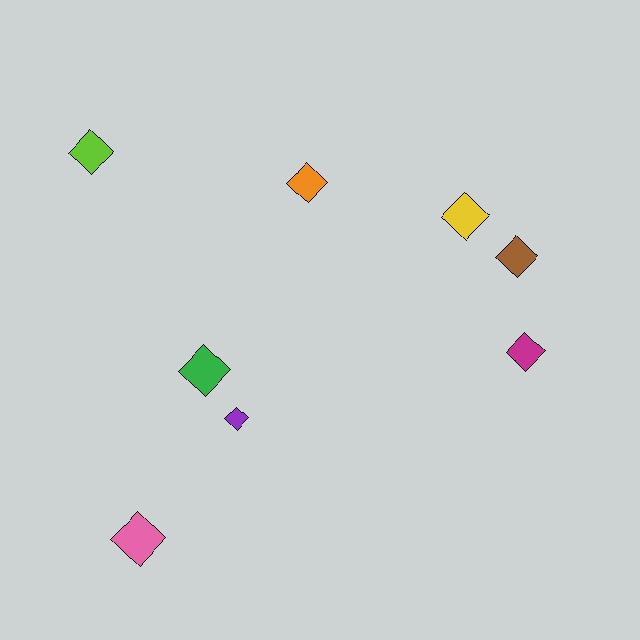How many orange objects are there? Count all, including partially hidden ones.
There is 1 orange object.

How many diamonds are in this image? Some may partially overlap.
There are 8 diamonds.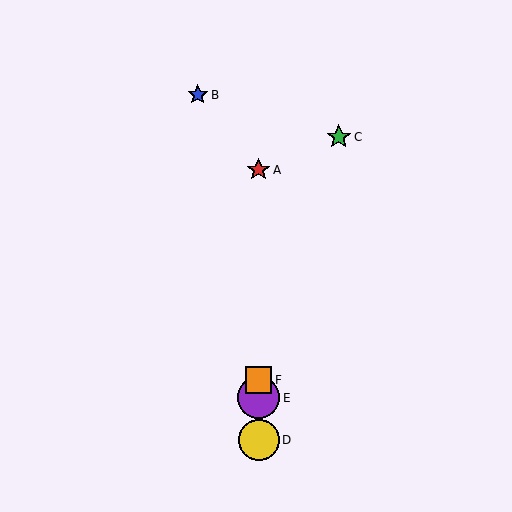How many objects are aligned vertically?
4 objects (A, D, E, F) are aligned vertically.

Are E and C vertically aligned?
No, E is at x≈259 and C is at x≈339.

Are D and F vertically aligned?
Yes, both are at x≈259.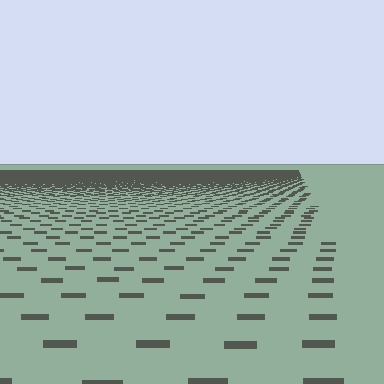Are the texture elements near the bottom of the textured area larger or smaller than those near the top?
Larger. Near the bottom, elements are closer to the viewer and appear at a bigger on-screen size.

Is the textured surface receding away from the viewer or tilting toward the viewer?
The surface is receding away from the viewer. Texture elements get smaller and denser toward the top.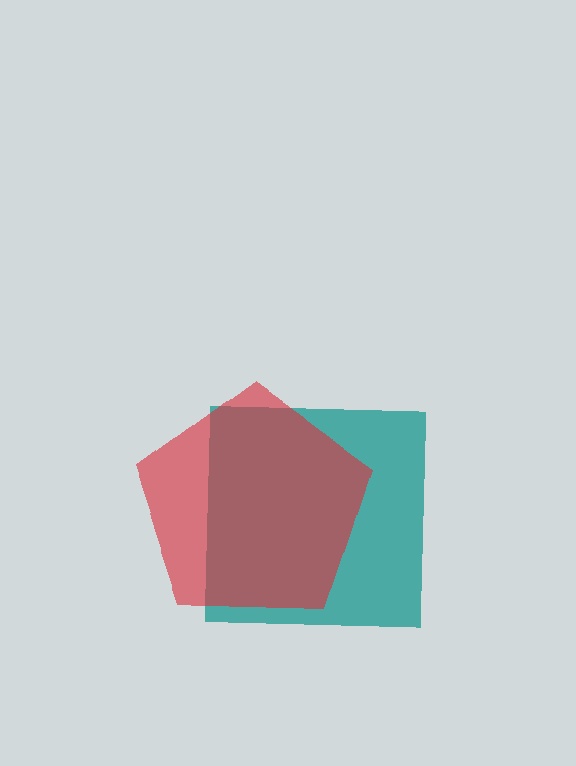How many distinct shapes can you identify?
There are 2 distinct shapes: a teal square, a red pentagon.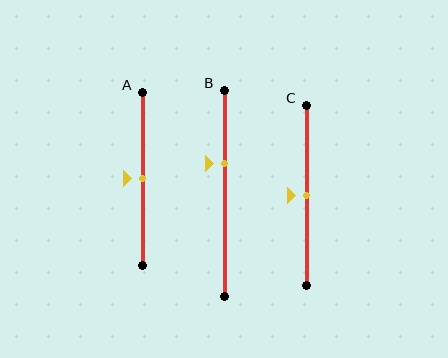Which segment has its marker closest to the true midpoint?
Segment A has its marker closest to the true midpoint.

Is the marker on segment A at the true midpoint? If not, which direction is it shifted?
Yes, the marker on segment A is at the true midpoint.